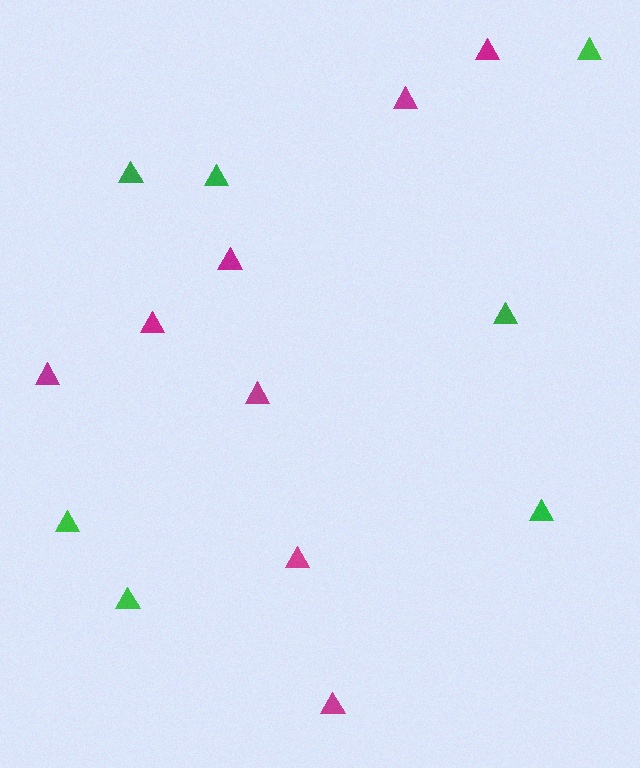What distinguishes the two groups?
There are 2 groups: one group of green triangles (7) and one group of magenta triangles (8).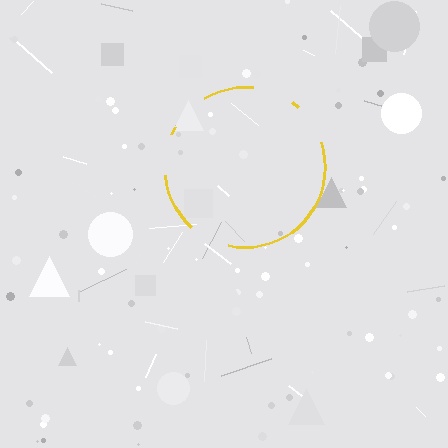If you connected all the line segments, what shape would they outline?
They would outline a circle.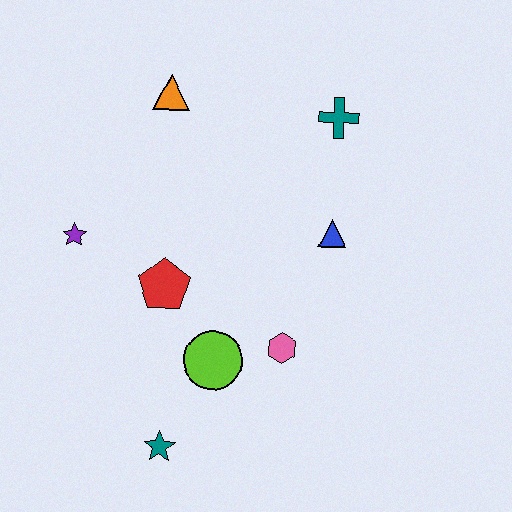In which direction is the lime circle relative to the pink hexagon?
The lime circle is to the left of the pink hexagon.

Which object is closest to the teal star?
The lime circle is closest to the teal star.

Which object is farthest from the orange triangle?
The teal star is farthest from the orange triangle.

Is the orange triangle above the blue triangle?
Yes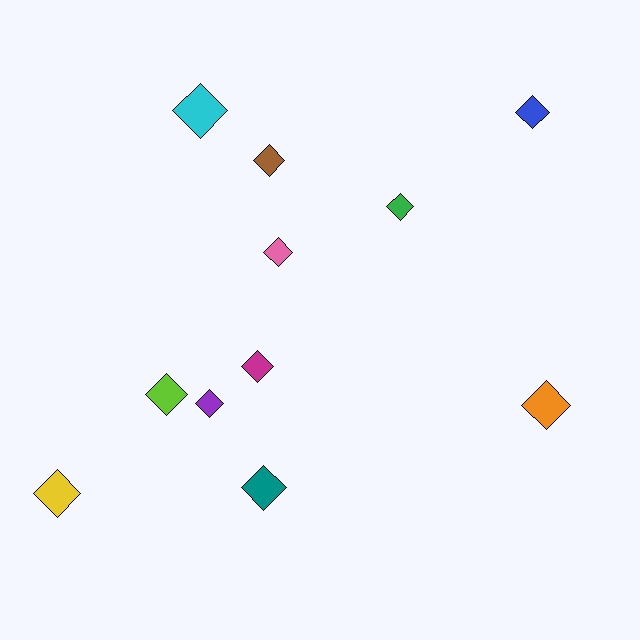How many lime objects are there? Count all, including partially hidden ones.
There is 1 lime object.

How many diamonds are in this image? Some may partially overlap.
There are 11 diamonds.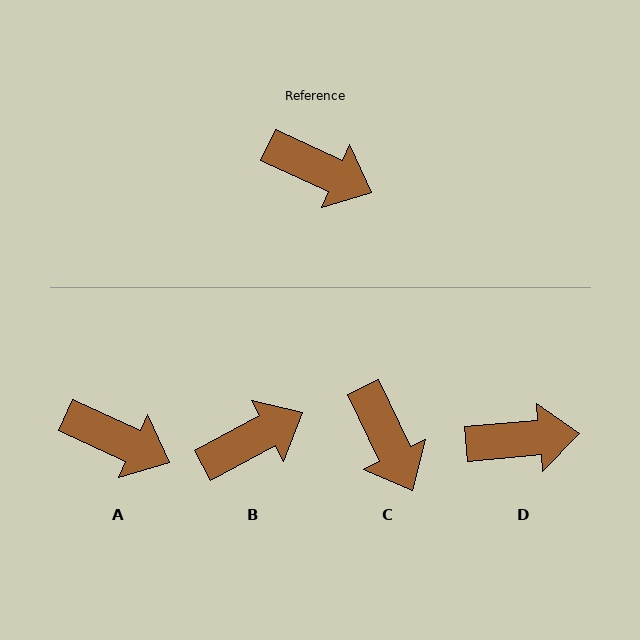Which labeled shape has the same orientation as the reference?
A.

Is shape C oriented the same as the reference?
No, it is off by about 40 degrees.